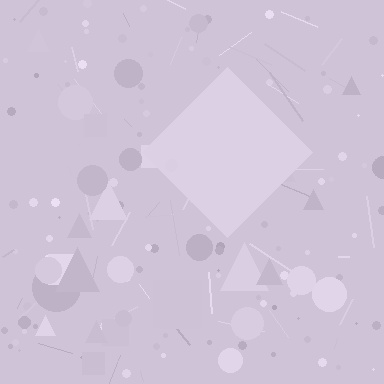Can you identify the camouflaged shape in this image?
The camouflaged shape is a diamond.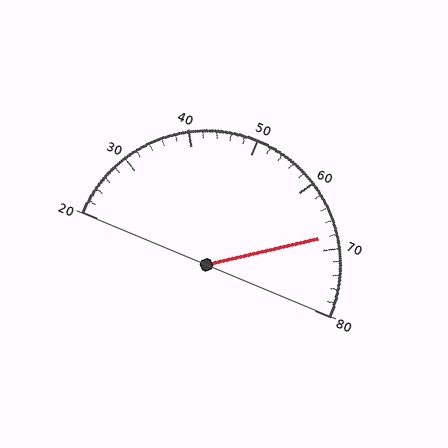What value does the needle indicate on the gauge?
The needle indicates approximately 68.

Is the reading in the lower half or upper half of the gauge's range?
The reading is in the upper half of the range (20 to 80).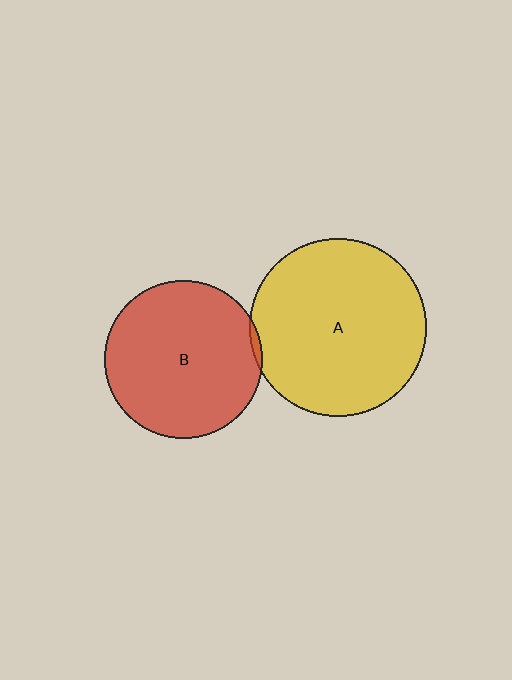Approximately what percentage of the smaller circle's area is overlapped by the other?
Approximately 5%.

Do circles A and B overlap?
Yes.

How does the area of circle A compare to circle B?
Approximately 1.3 times.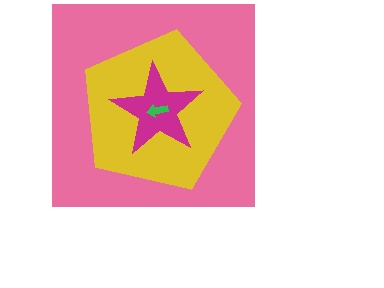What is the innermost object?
The green arrow.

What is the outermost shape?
The pink square.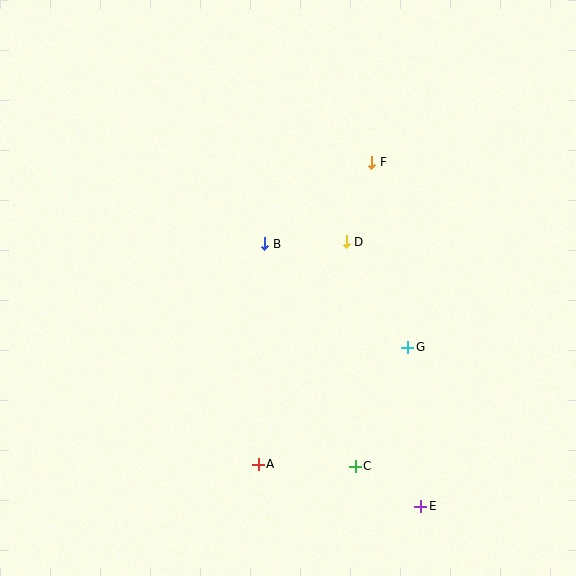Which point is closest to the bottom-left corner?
Point A is closest to the bottom-left corner.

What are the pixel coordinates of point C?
Point C is at (355, 466).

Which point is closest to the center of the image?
Point B at (265, 244) is closest to the center.